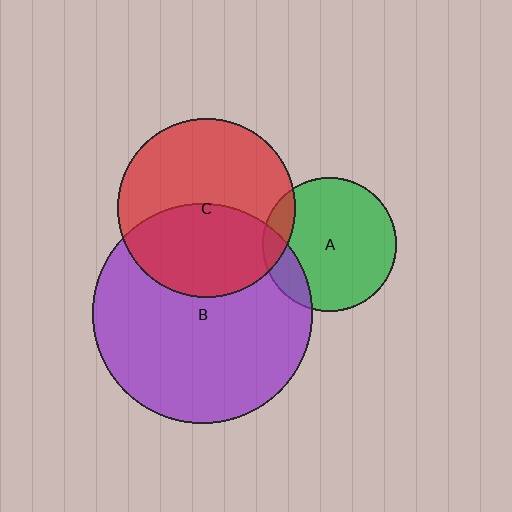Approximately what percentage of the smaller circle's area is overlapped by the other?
Approximately 45%.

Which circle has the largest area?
Circle B (purple).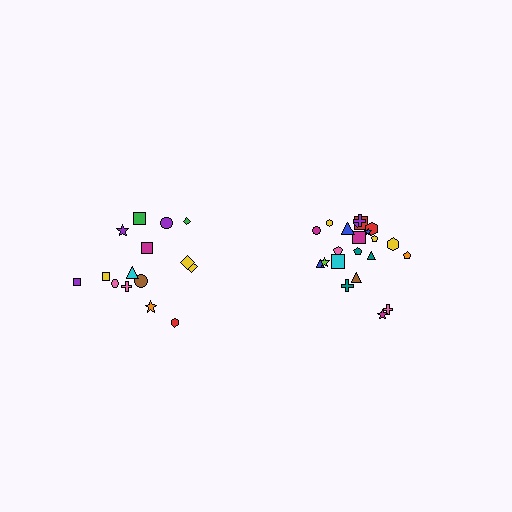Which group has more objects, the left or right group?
The right group.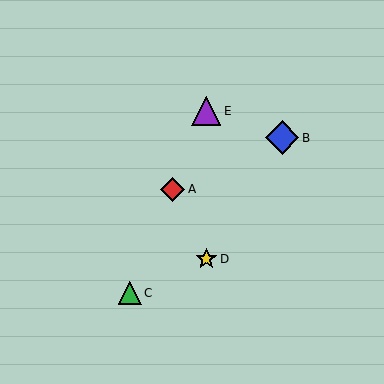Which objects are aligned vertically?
Objects D, E are aligned vertically.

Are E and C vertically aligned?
No, E is at x≈206 and C is at x≈130.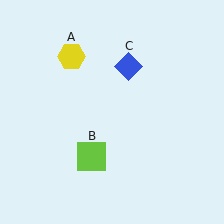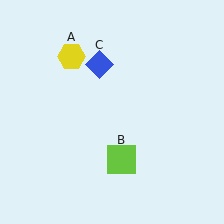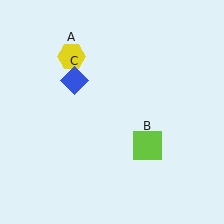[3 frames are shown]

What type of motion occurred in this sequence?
The lime square (object B), blue diamond (object C) rotated counterclockwise around the center of the scene.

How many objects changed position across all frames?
2 objects changed position: lime square (object B), blue diamond (object C).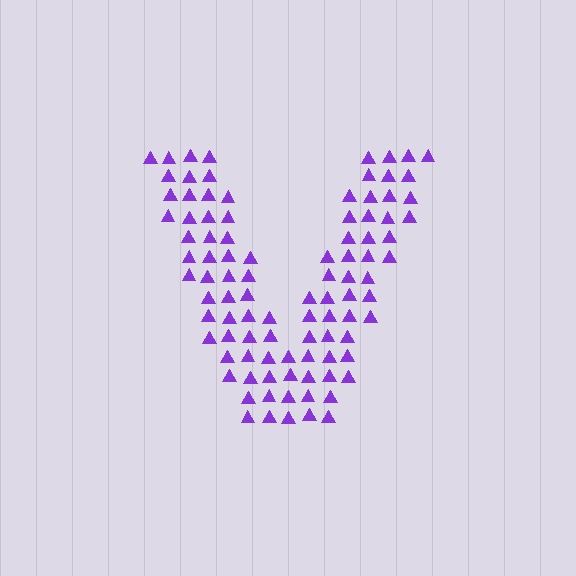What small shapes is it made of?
It is made of small triangles.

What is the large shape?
The large shape is the letter V.